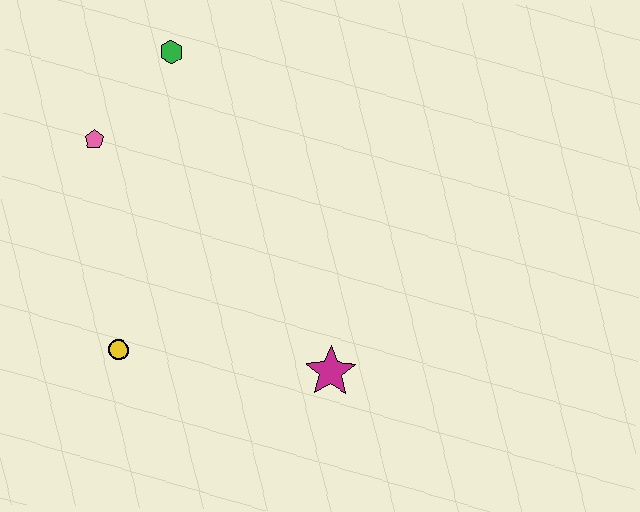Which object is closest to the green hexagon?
The pink pentagon is closest to the green hexagon.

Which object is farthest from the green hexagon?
The magenta star is farthest from the green hexagon.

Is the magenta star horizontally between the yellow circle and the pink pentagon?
No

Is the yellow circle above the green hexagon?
No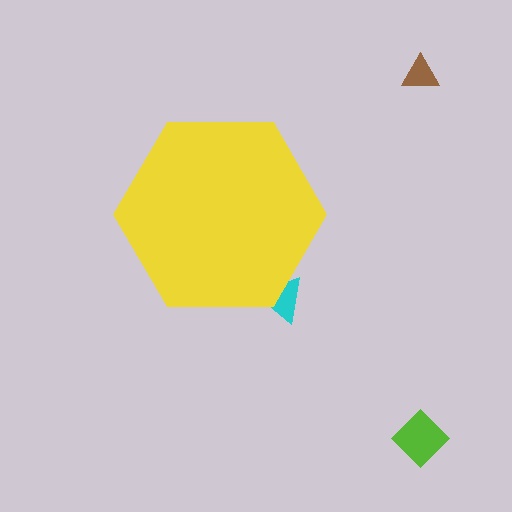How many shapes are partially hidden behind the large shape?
1 shape is partially hidden.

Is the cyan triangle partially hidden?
Yes, the cyan triangle is partially hidden behind the yellow hexagon.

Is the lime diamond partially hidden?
No, the lime diamond is fully visible.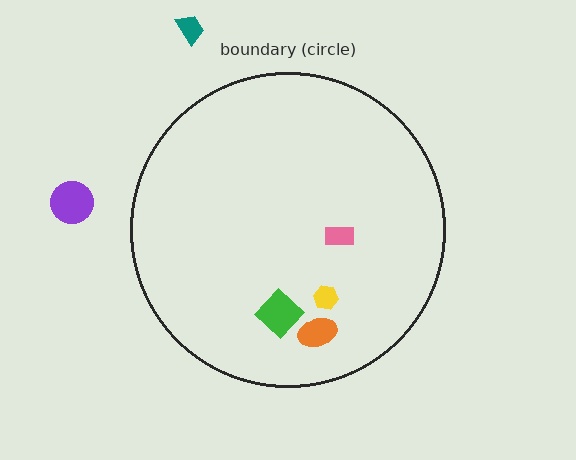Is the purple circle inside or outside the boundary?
Outside.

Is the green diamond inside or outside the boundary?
Inside.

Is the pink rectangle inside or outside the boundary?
Inside.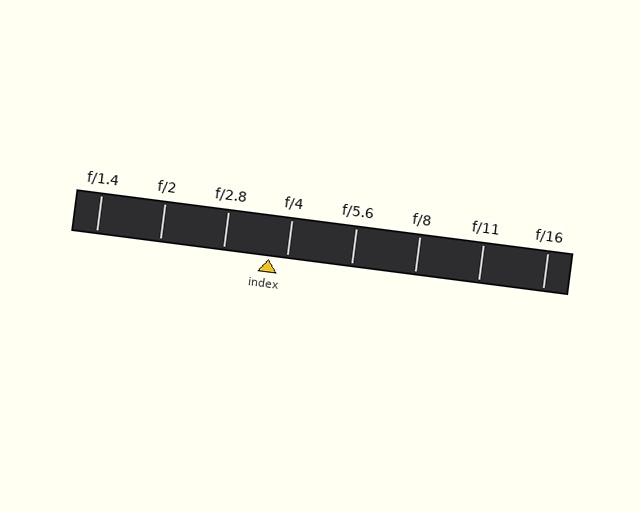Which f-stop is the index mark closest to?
The index mark is closest to f/4.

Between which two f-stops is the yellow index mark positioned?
The index mark is between f/2.8 and f/4.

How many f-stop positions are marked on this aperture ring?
There are 8 f-stop positions marked.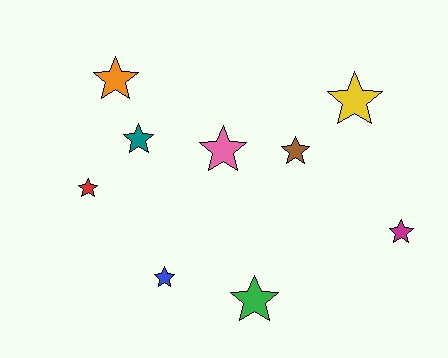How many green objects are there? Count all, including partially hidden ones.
There is 1 green object.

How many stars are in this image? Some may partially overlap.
There are 9 stars.